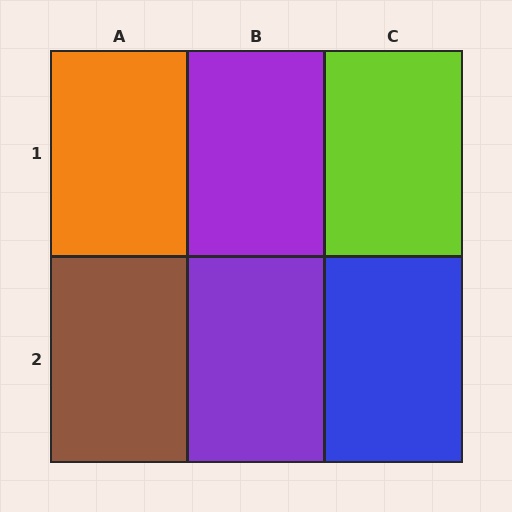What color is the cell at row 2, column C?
Blue.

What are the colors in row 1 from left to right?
Orange, purple, lime.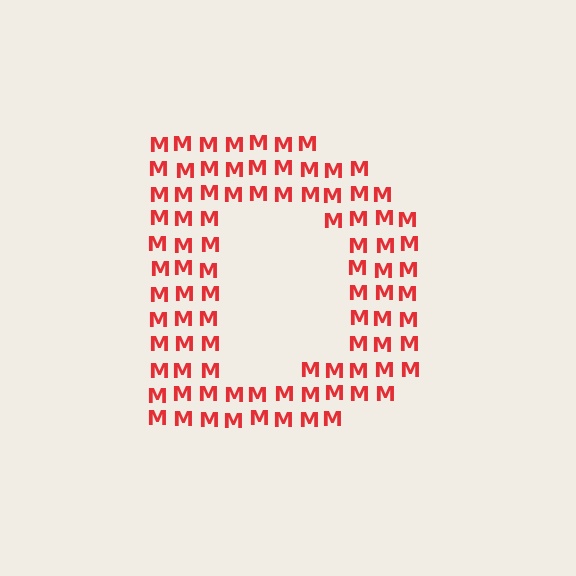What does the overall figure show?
The overall figure shows the letter D.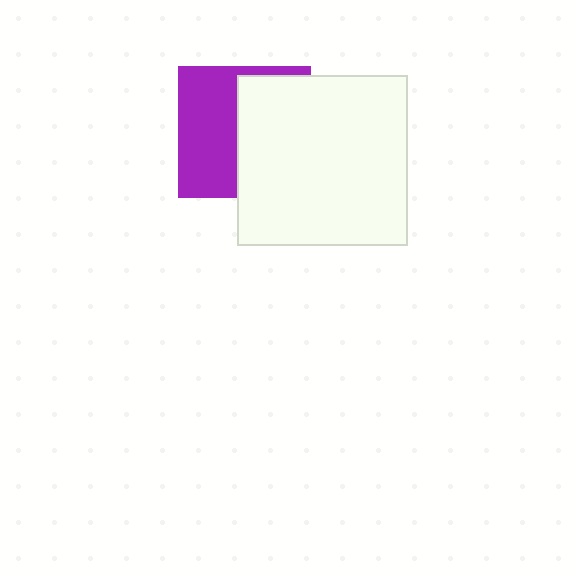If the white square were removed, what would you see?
You would see the complete purple square.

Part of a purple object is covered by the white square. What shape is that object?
It is a square.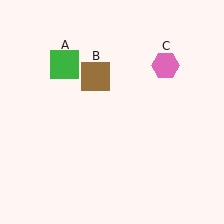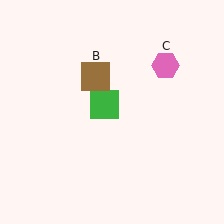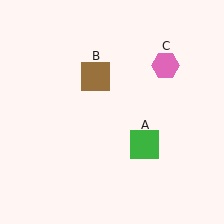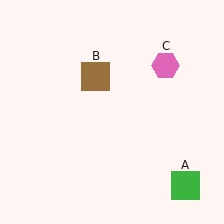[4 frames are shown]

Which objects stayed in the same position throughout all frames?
Brown square (object B) and pink hexagon (object C) remained stationary.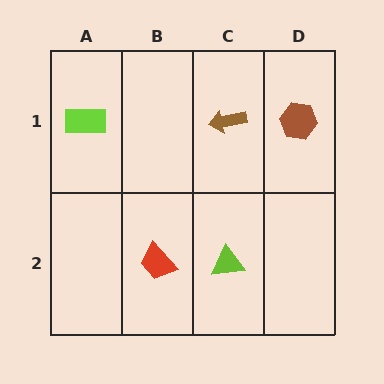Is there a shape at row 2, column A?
No, that cell is empty.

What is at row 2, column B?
A red trapezoid.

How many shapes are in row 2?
2 shapes.